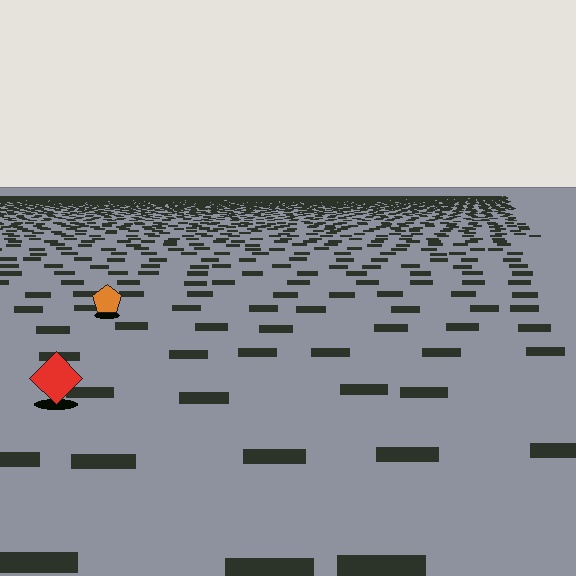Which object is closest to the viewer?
The red diamond is closest. The texture marks near it are larger and more spread out.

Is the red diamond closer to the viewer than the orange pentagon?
Yes. The red diamond is closer — you can tell from the texture gradient: the ground texture is coarser near it.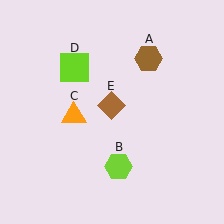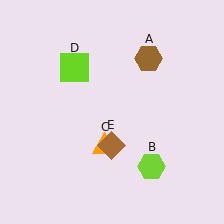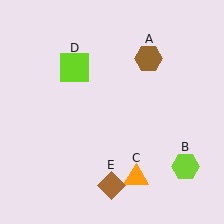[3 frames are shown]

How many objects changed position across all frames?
3 objects changed position: lime hexagon (object B), orange triangle (object C), brown diamond (object E).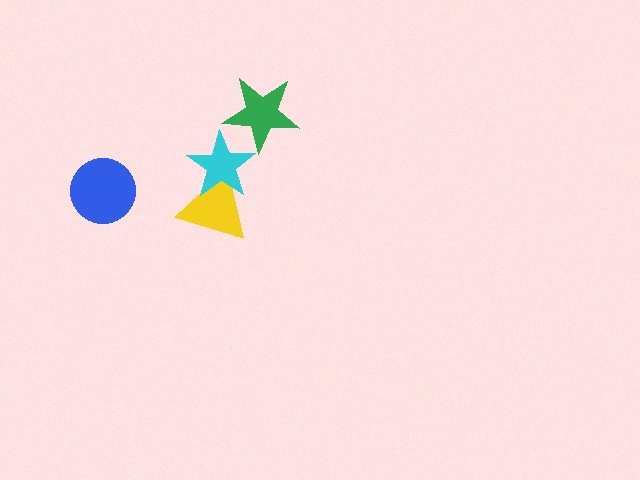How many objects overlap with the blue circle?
0 objects overlap with the blue circle.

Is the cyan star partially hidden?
No, no other shape covers it.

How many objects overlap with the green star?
1 object overlaps with the green star.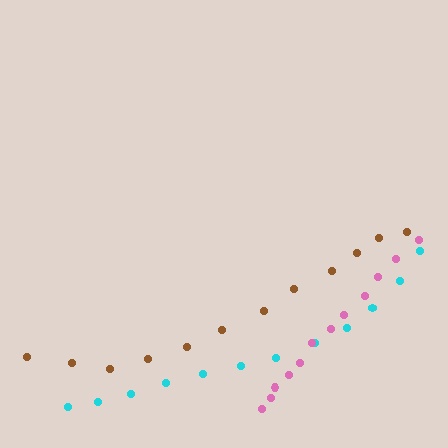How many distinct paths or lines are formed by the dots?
There are 3 distinct paths.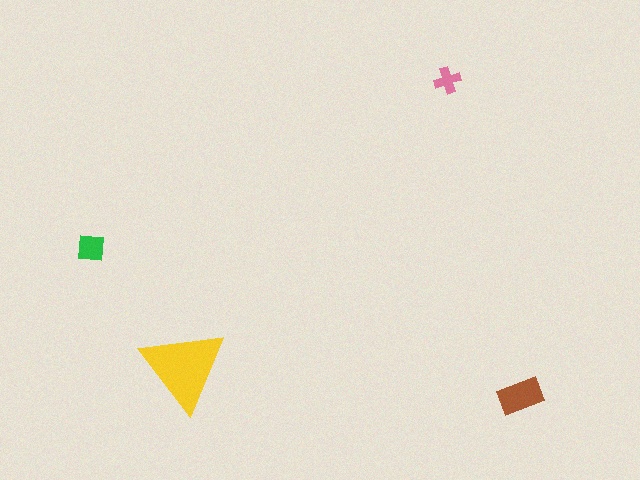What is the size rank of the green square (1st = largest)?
3rd.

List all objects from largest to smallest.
The yellow triangle, the brown rectangle, the green square, the pink cross.